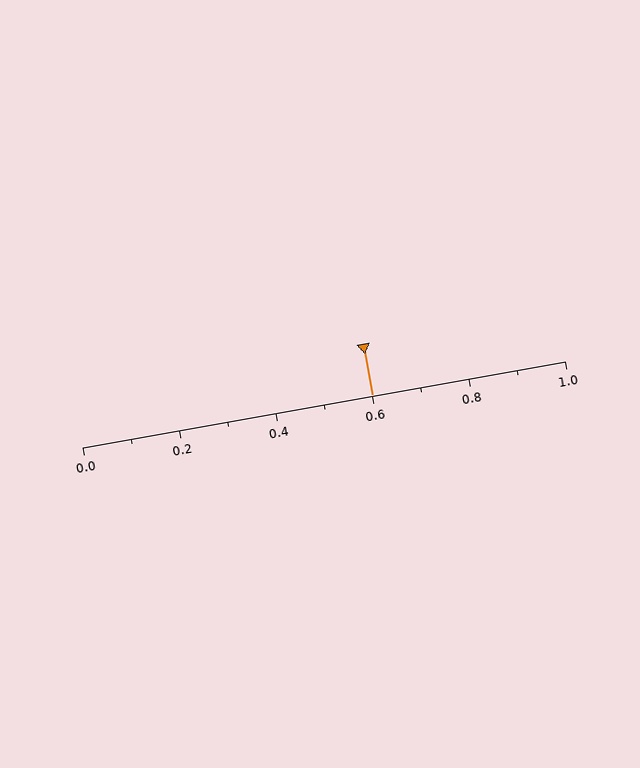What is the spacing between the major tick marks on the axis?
The major ticks are spaced 0.2 apart.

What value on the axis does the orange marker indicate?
The marker indicates approximately 0.6.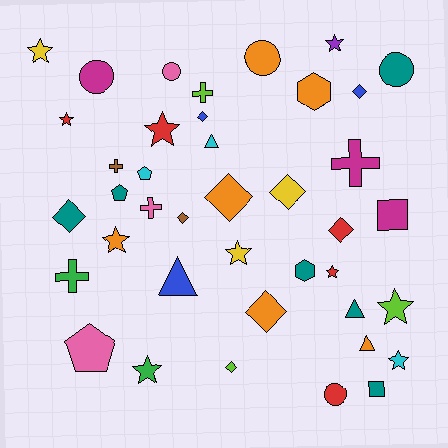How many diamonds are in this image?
There are 9 diamonds.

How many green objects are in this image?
There are 2 green objects.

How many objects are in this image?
There are 40 objects.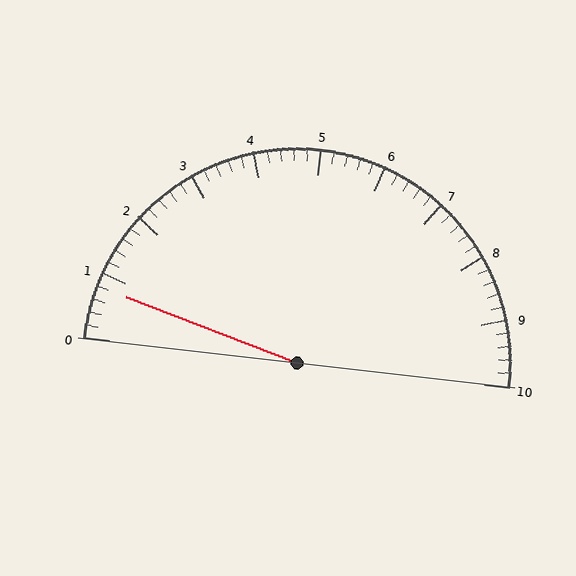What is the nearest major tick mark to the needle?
The nearest major tick mark is 1.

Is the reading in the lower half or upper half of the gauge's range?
The reading is in the lower half of the range (0 to 10).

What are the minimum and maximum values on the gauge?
The gauge ranges from 0 to 10.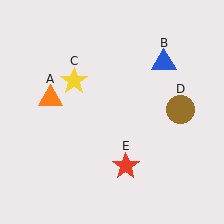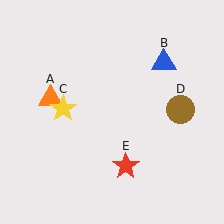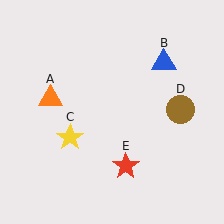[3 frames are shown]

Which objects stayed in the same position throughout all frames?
Orange triangle (object A) and blue triangle (object B) and brown circle (object D) and red star (object E) remained stationary.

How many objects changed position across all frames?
1 object changed position: yellow star (object C).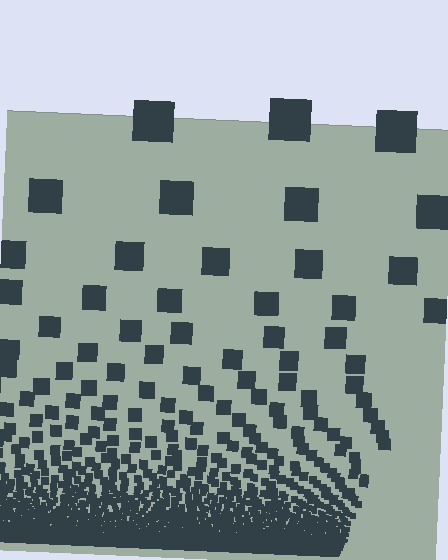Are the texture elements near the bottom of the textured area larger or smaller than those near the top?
Smaller. The gradient is inverted — elements near the bottom are smaller and denser.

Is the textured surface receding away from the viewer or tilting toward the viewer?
The surface appears to tilt toward the viewer. Texture elements get larger and sparser toward the top.